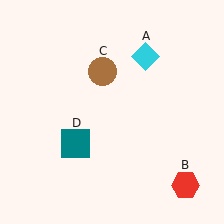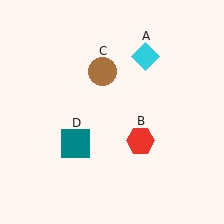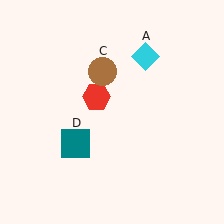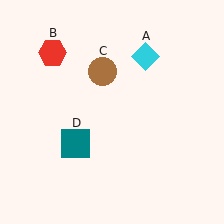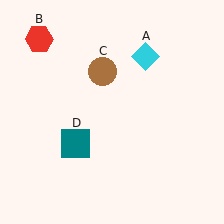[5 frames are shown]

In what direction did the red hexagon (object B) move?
The red hexagon (object B) moved up and to the left.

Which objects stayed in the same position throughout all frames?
Cyan diamond (object A) and brown circle (object C) and teal square (object D) remained stationary.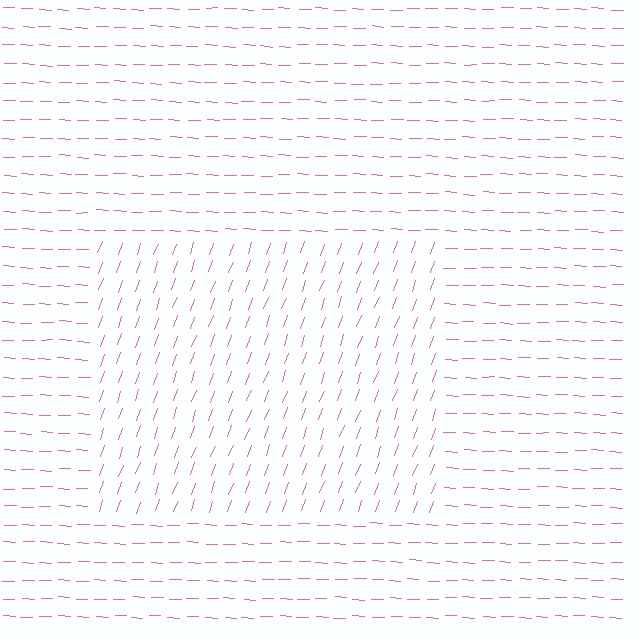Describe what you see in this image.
The image is filled with small pink line segments. A rectangle region in the image has lines oriented differently from the surrounding lines, creating a visible texture boundary.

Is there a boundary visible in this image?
Yes, there is a texture boundary formed by a change in line orientation.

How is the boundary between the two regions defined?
The boundary is defined purely by a change in line orientation (approximately 72 degrees difference). All lines are the same color and thickness.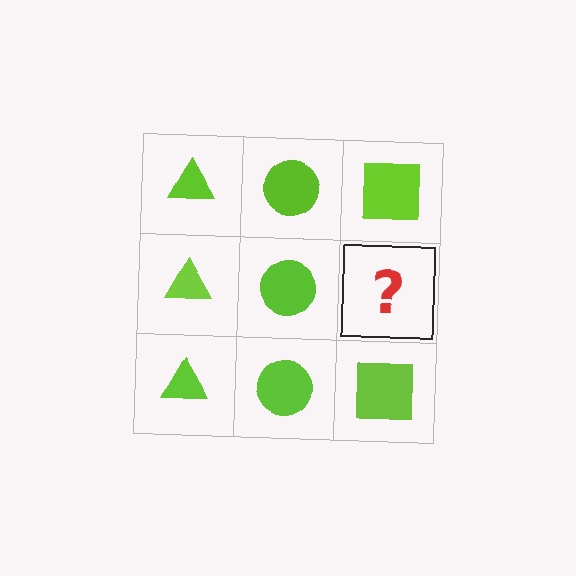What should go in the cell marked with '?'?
The missing cell should contain a lime square.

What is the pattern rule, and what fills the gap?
The rule is that each column has a consistent shape. The gap should be filled with a lime square.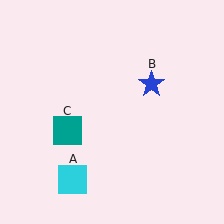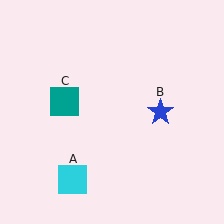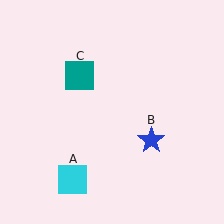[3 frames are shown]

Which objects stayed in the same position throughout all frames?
Cyan square (object A) remained stationary.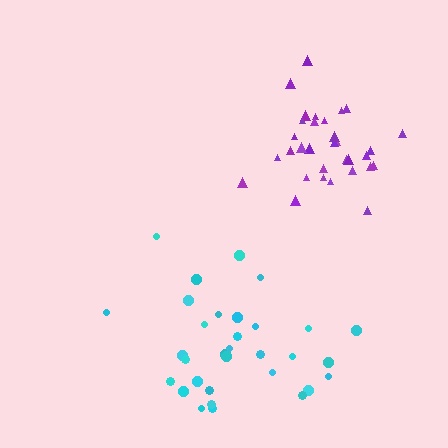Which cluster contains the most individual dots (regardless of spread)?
Cyan (32).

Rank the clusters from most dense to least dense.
purple, cyan.